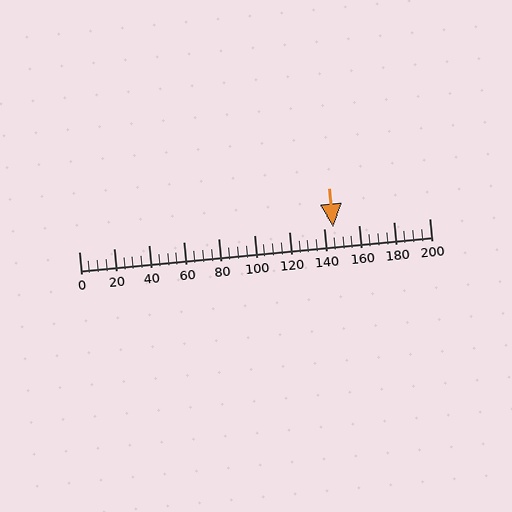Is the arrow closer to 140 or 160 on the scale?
The arrow is closer to 140.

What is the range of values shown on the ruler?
The ruler shows values from 0 to 200.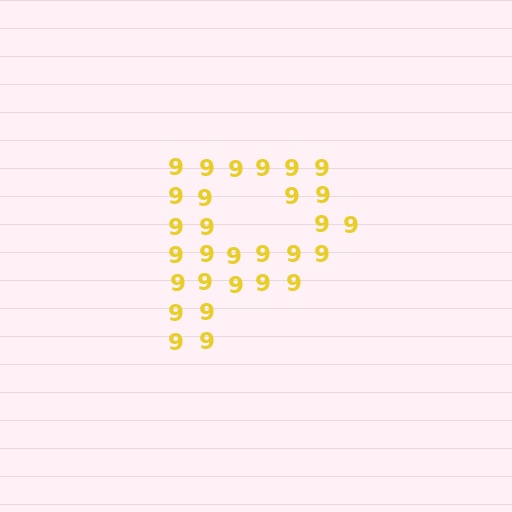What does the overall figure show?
The overall figure shows the letter P.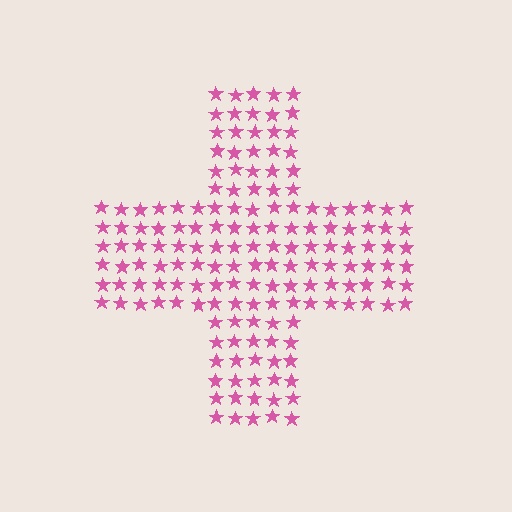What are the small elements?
The small elements are stars.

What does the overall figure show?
The overall figure shows a cross.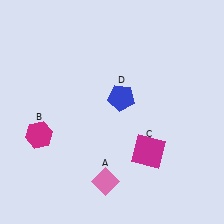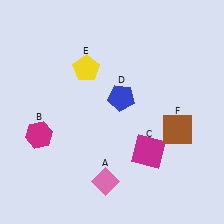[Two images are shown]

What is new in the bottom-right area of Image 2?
A brown square (F) was added in the bottom-right area of Image 2.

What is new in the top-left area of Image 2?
A yellow pentagon (E) was added in the top-left area of Image 2.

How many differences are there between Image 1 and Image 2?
There are 2 differences between the two images.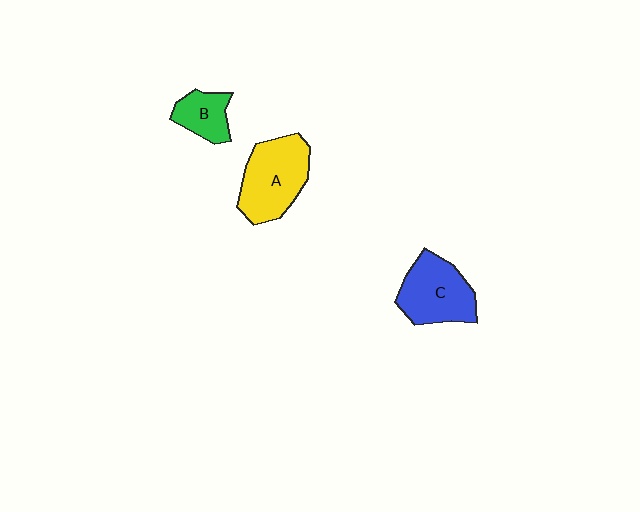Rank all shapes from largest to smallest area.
From largest to smallest: A (yellow), C (blue), B (green).